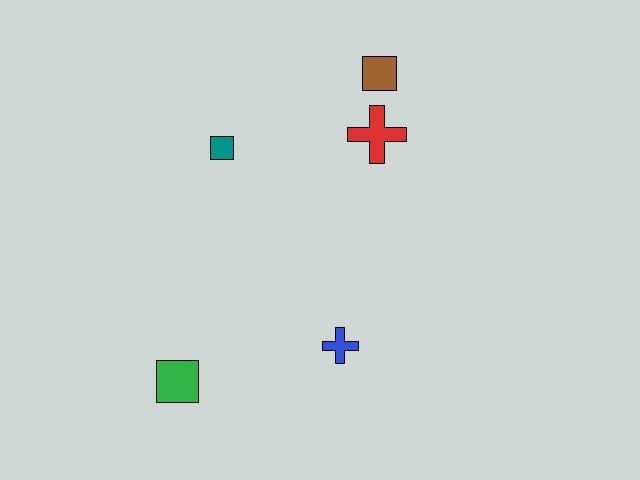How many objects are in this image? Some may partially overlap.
There are 5 objects.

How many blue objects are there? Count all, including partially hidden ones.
There is 1 blue object.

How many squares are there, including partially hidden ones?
There are 3 squares.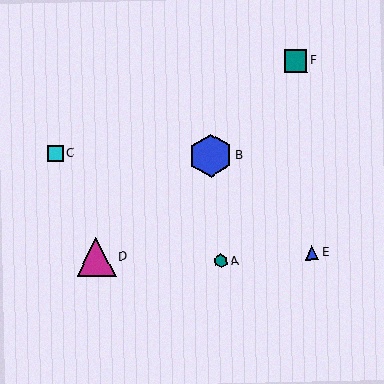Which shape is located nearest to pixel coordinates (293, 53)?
The teal square (labeled F) at (296, 61) is nearest to that location.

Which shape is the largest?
The blue hexagon (labeled B) is the largest.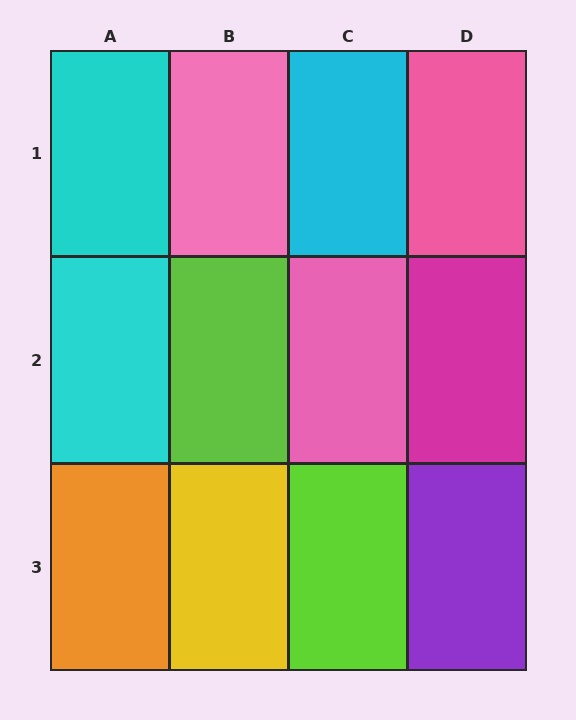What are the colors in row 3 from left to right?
Orange, yellow, lime, purple.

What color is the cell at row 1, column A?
Cyan.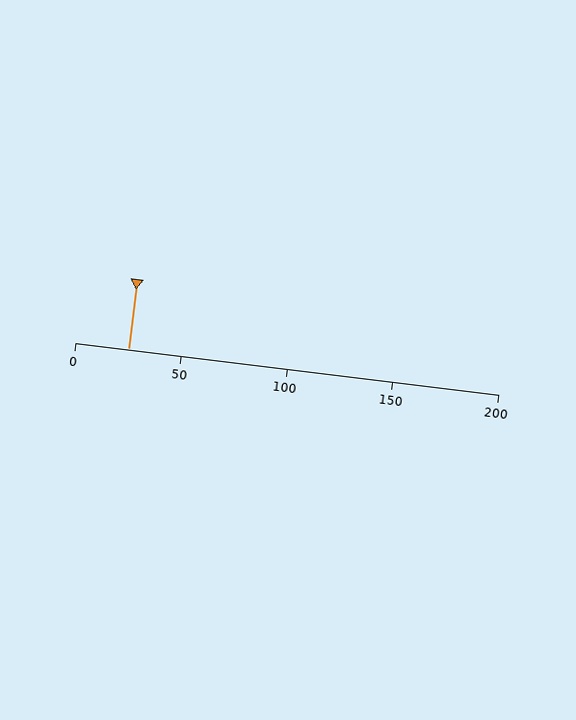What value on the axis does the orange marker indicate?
The marker indicates approximately 25.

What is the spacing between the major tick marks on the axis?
The major ticks are spaced 50 apart.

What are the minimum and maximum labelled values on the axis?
The axis runs from 0 to 200.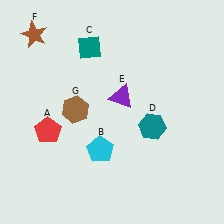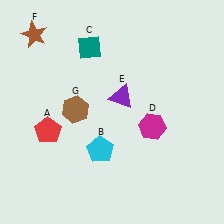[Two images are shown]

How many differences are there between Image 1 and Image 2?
There is 1 difference between the two images.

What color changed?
The hexagon (D) changed from teal in Image 1 to magenta in Image 2.